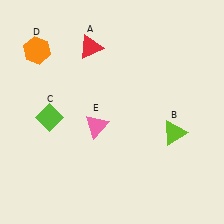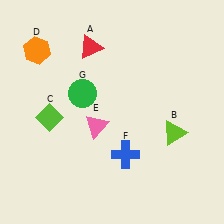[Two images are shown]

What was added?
A blue cross (F), a green circle (G) were added in Image 2.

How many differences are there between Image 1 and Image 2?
There are 2 differences between the two images.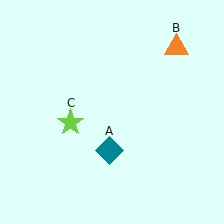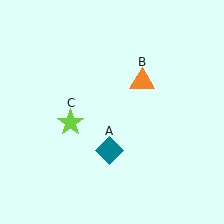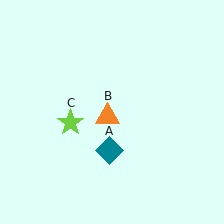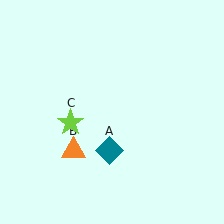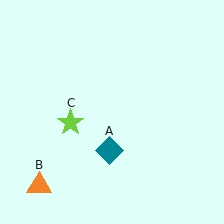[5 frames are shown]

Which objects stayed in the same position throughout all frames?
Teal diamond (object A) and lime star (object C) remained stationary.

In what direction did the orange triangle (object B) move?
The orange triangle (object B) moved down and to the left.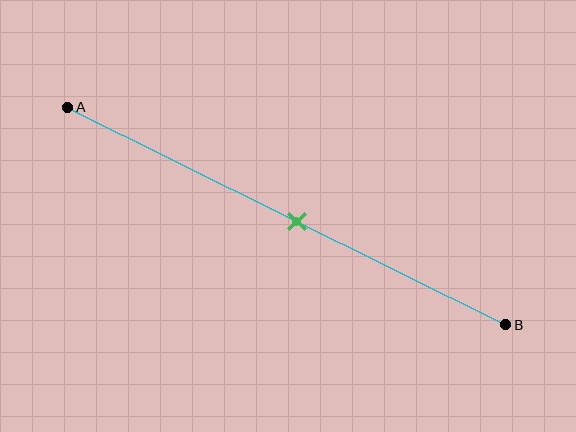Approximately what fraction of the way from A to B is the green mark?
The green mark is approximately 50% of the way from A to B.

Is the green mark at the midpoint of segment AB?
Yes, the mark is approximately at the midpoint.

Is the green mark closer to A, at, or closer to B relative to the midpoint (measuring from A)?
The green mark is approximately at the midpoint of segment AB.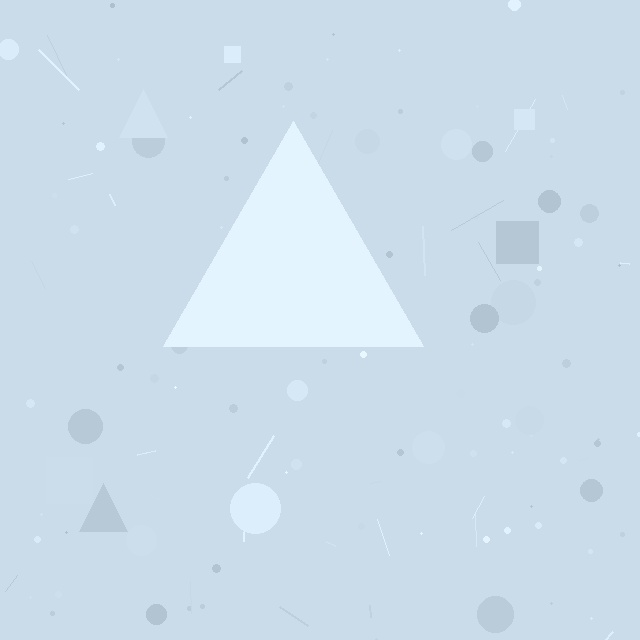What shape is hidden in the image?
A triangle is hidden in the image.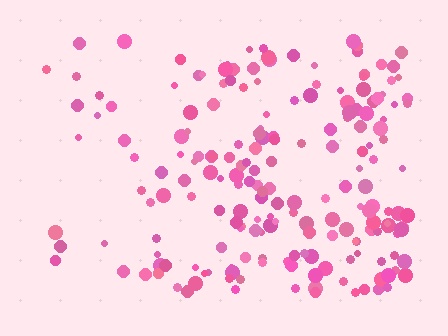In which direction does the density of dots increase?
From left to right, with the right side densest.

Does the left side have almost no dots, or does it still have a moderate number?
Still a moderate number, just noticeably fewer than the right.